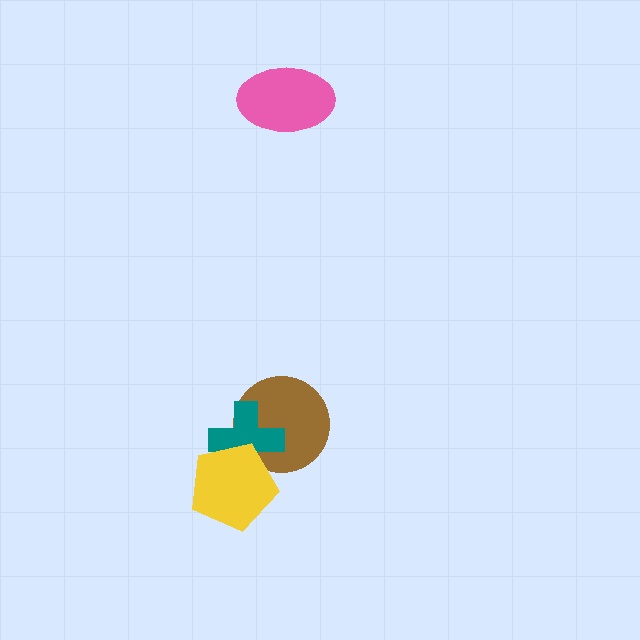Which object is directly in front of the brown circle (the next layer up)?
The teal cross is directly in front of the brown circle.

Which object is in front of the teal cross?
The yellow pentagon is in front of the teal cross.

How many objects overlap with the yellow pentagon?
2 objects overlap with the yellow pentagon.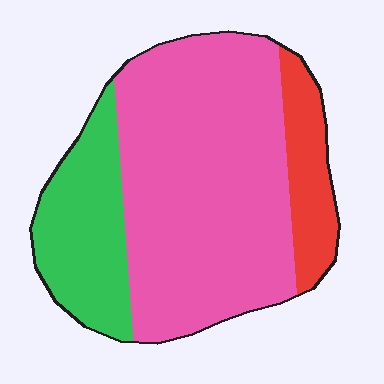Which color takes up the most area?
Pink, at roughly 65%.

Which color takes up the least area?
Red, at roughly 15%.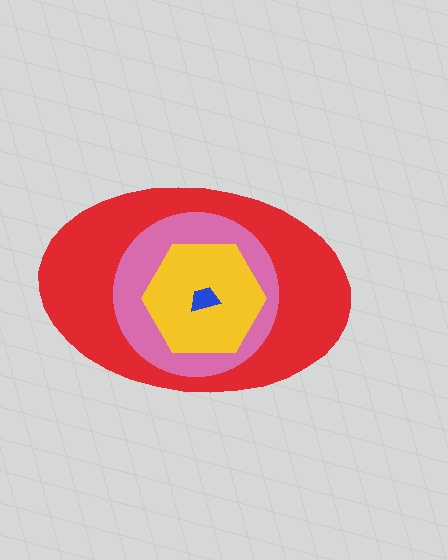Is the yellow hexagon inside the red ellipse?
Yes.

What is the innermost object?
The blue trapezoid.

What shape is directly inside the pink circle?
The yellow hexagon.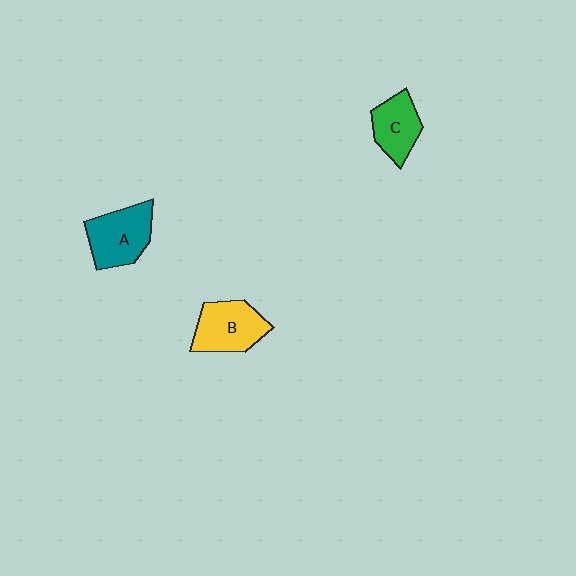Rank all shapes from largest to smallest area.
From largest to smallest: A (teal), B (yellow), C (green).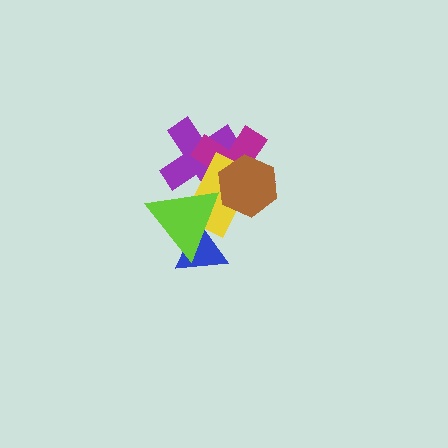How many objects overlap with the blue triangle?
2 objects overlap with the blue triangle.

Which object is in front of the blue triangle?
The lime triangle is in front of the blue triangle.